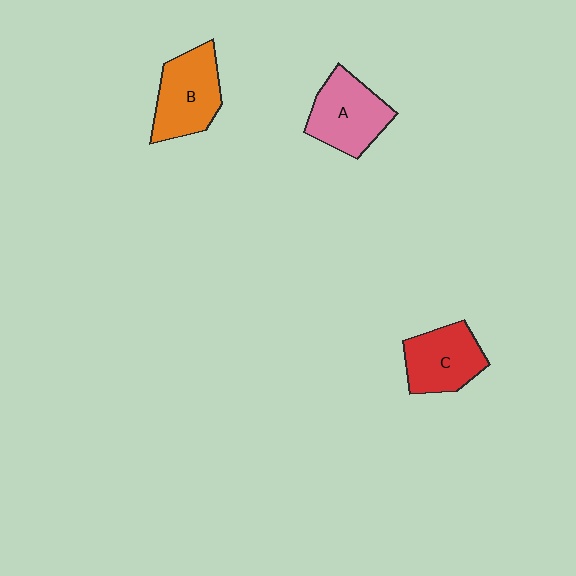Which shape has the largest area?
Shape B (orange).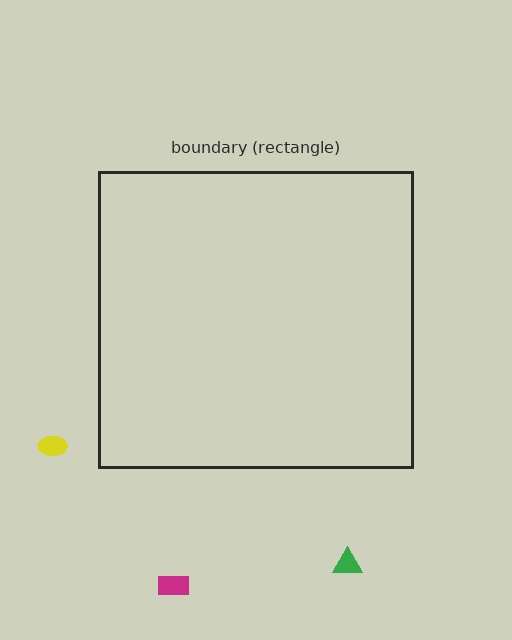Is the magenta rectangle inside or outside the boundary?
Outside.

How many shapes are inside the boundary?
0 inside, 3 outside.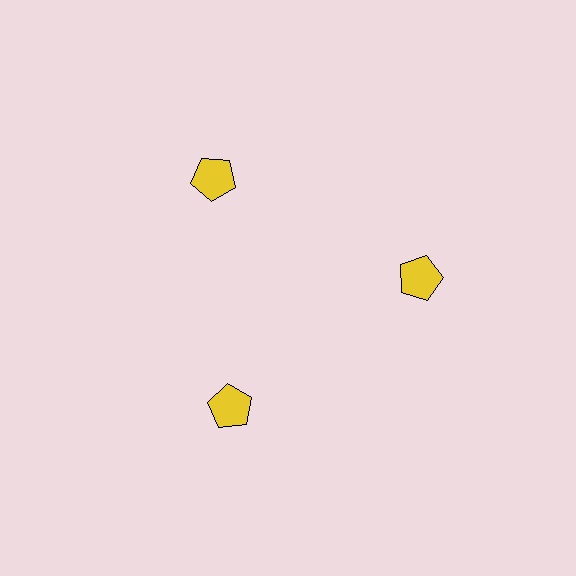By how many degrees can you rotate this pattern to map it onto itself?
The pattern maps onto itself every 120 degrees of rotation.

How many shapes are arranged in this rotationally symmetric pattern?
There are 3 shapes, arranged in 3 groups of 1.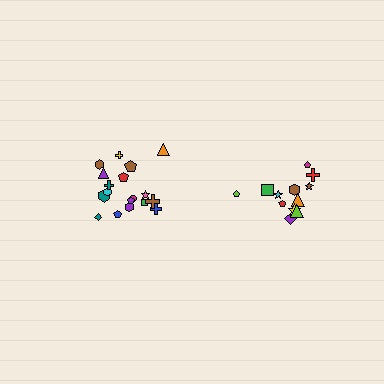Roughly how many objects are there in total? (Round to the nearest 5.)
Roughly 30 objects in total.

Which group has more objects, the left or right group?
The left group.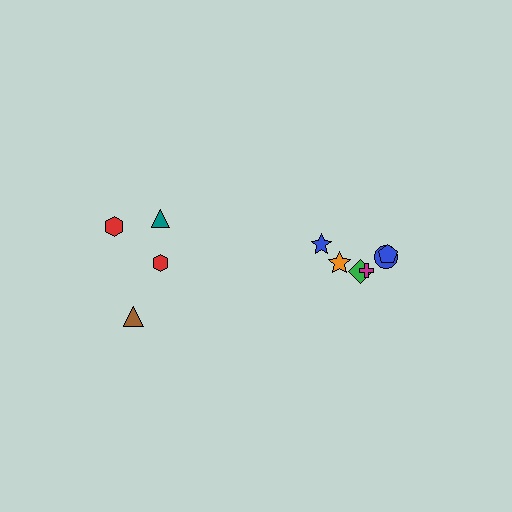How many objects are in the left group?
There are 4 objects.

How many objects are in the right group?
There are 6 objects.